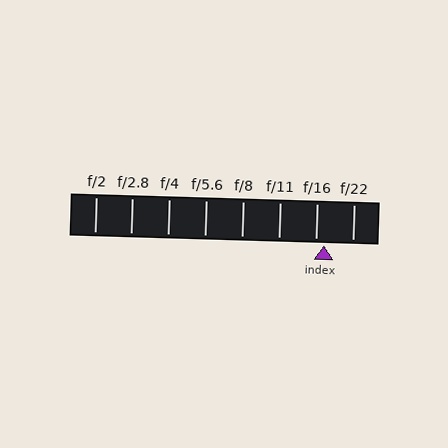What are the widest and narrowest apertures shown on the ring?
The widest aperture shown is f/2 and the narrowest is f/22.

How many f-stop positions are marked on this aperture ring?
There are 8 f-stop positions marked.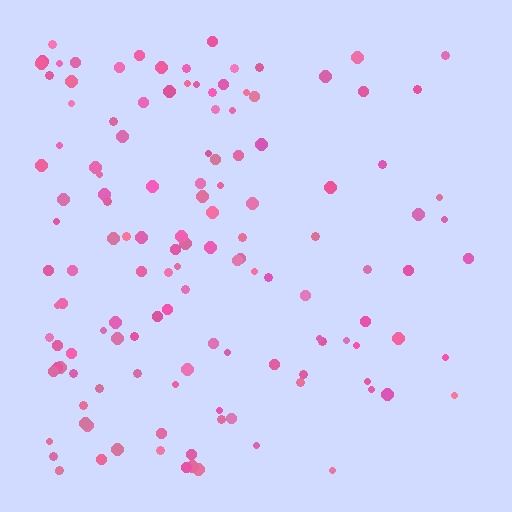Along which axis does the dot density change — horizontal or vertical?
Horizontal.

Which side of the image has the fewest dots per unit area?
The right.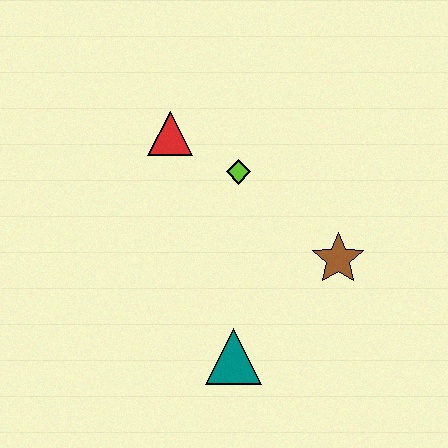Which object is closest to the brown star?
The lime diamond is closest to the brown star.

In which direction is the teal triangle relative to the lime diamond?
The teal triangle is below the lime diamond.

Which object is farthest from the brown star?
The red triangle is farthest from the brown star.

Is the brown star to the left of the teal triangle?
No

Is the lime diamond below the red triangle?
Yes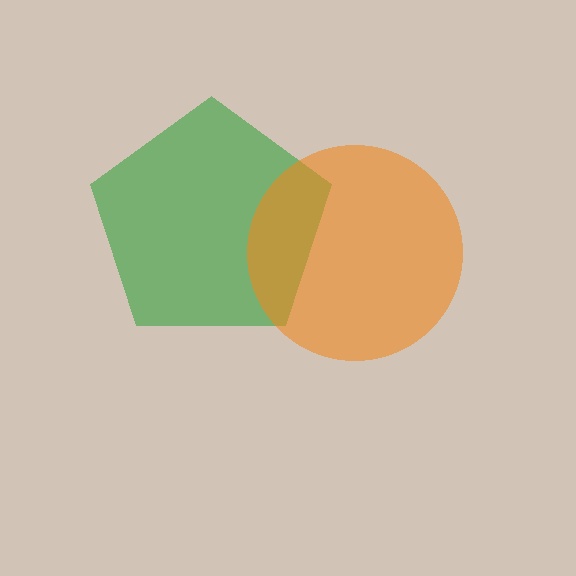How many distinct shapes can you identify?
There are 2 distinct shapes: a green pentagon, an orange circle.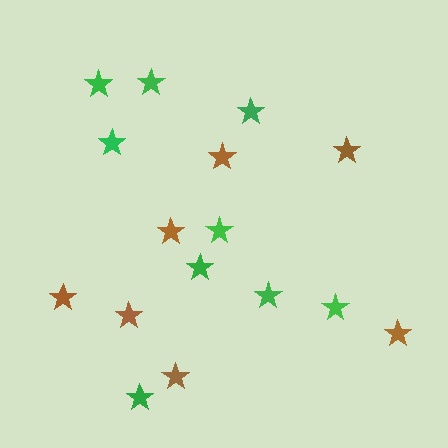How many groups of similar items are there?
There are 2 groups: one group of green stars (9) and one group of brown stars (7).